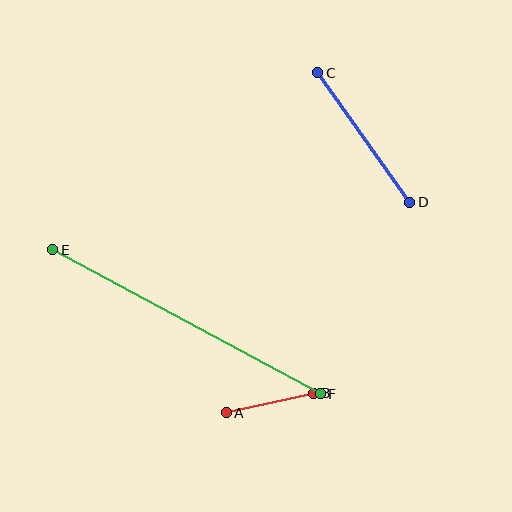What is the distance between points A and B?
The distance is approximately 89 pixels.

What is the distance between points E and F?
The distance is approximately 304 pixels.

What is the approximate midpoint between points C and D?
The midpoint is at approximately (364, 137) pixels.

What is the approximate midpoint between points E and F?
The midpoint is at approximately (186, 322) pixels.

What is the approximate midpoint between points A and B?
The midpoint is at approximately (270, 403) pixels.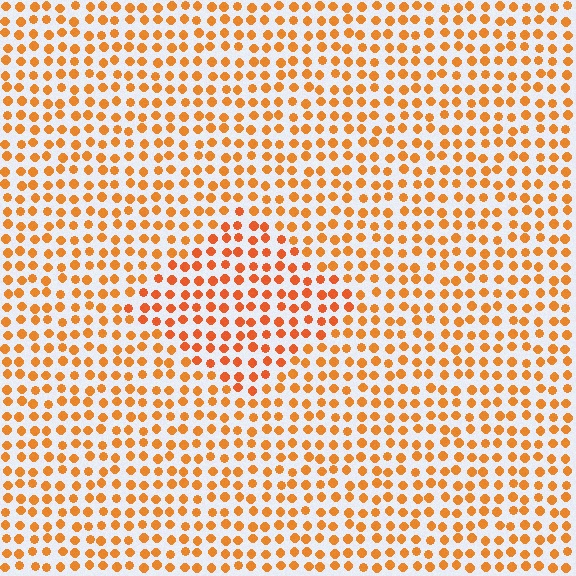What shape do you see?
I see a diamond.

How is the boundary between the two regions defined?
The boundary is defined purely by a slight shift in hue (about 14 degrees). Spacing, size, and orientation are identical on both sides.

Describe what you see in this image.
The image is filled with small orange elements in a uniform arrangement. A diamond-shaped region is visible where the elements are tinted to a slightly different hue, forming a subtle color boundary.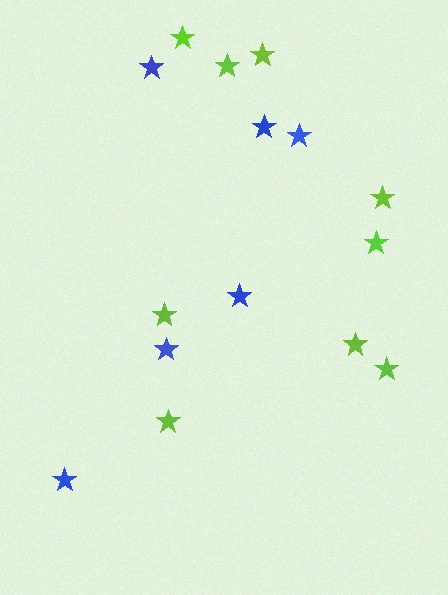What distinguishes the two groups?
There are 2 groups: one group of blue stars (6) and one group of lime stars (9).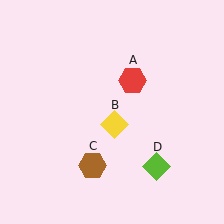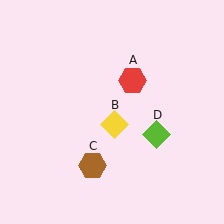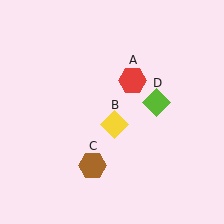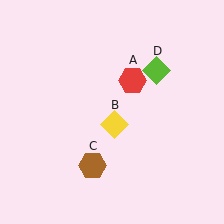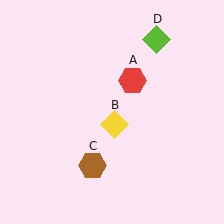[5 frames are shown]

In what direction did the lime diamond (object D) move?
The lime diamond (object D) moved up.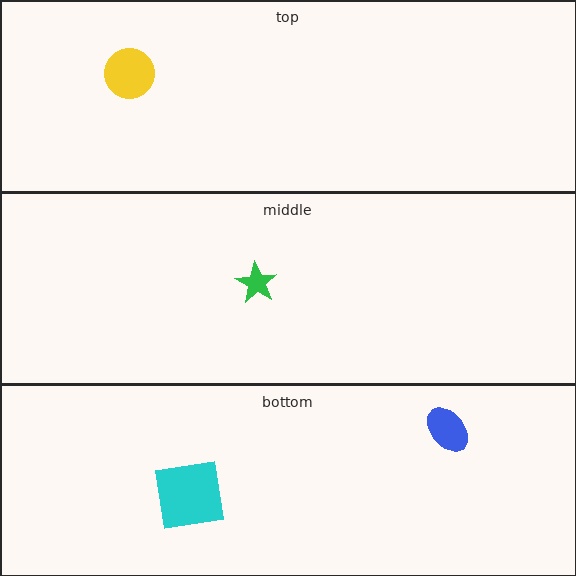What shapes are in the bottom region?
The blue ellipse, the cyan square.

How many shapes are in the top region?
1.